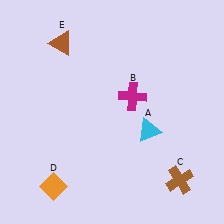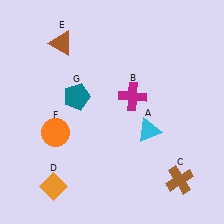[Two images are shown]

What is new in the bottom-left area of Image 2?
An orange circle (F) was added in the bottom-left area of Image 2.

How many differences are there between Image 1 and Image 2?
There are 2 differences between the two images.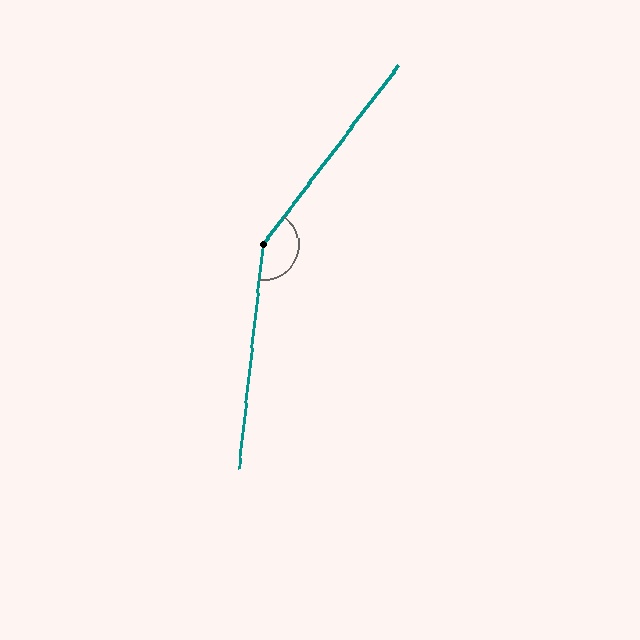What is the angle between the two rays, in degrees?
Approximately 149 degrees.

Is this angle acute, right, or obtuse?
It is obtuse.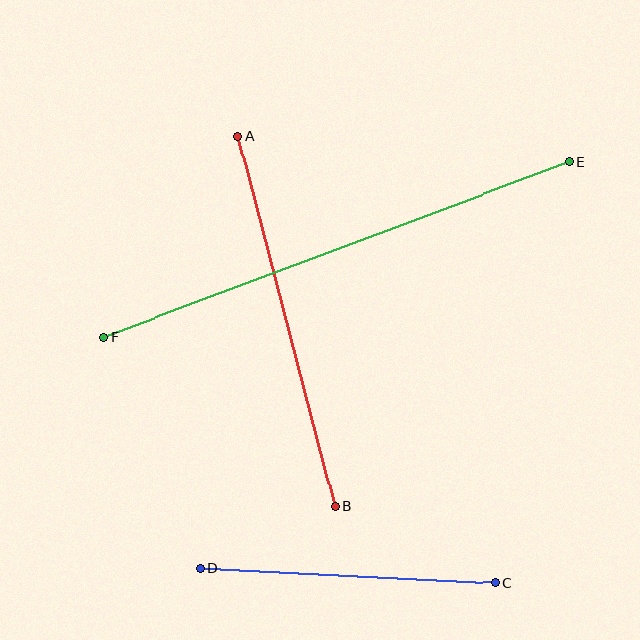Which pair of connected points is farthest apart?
Points E and F are farthest apart.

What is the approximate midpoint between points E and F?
The midpoint is at approximately (336, 249) pixels.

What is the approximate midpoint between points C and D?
The midpoint is at approximately (348, 576) pixels.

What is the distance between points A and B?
The distance is approximately 382 pixels.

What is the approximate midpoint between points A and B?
The midpoint is at approximately (286, 322) pixels.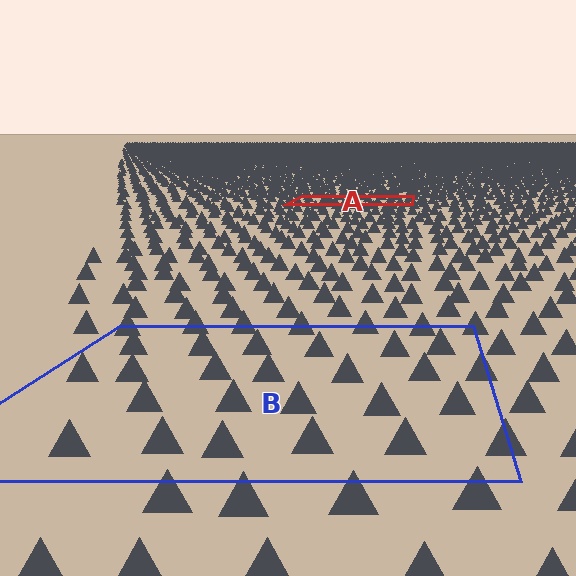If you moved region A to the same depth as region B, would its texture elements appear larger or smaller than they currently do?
They would appear larger. At a closer depth, the same texture elements are projected at a bigger on-screen size.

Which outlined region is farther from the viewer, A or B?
Region A is farther from the viewer — the texture elements inside it appear smaller and more densely packed.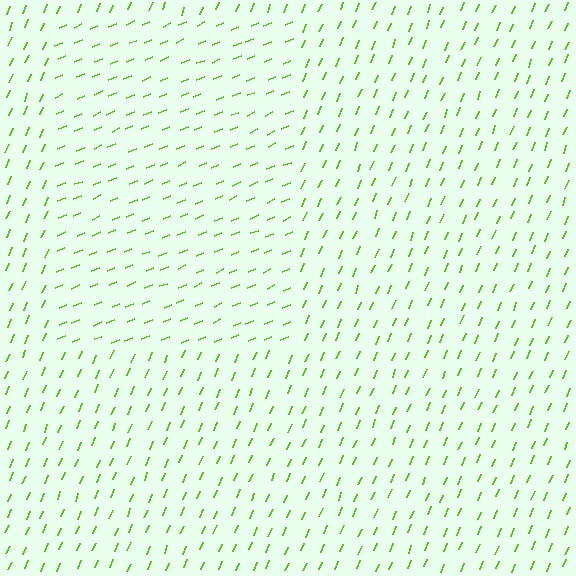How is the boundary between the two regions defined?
The boundary is defined purely by a change in line orientation (approximately 45 degrees difference). All lines are the same color and thickness.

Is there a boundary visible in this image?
Yes, there is a texture boundary formed by a change in line orientation.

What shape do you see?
I see a rectangle.